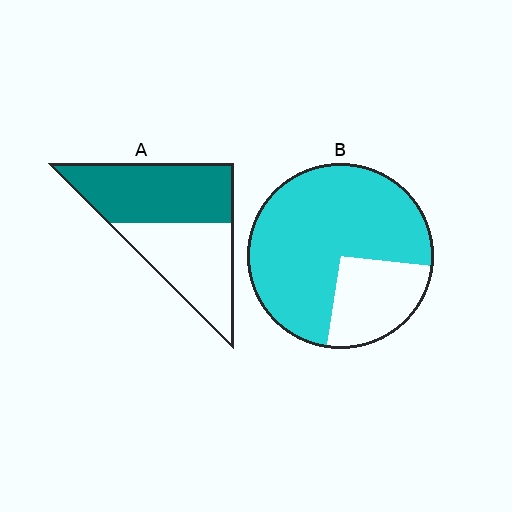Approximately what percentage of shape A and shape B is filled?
A is approximately 55% and B is approximately 75%.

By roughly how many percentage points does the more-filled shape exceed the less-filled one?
By roughly 20 percentage points (B over A).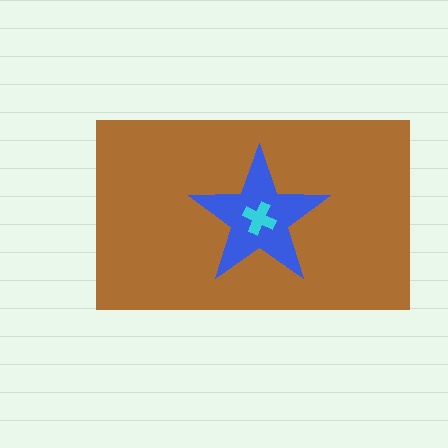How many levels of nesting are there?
3.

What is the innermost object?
The cyan cross.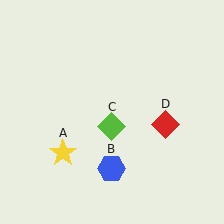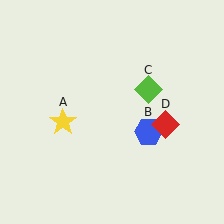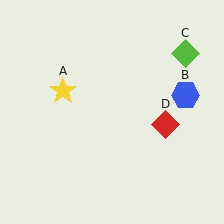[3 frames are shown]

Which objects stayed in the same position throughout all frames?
Red diamond (object D) remained stationary.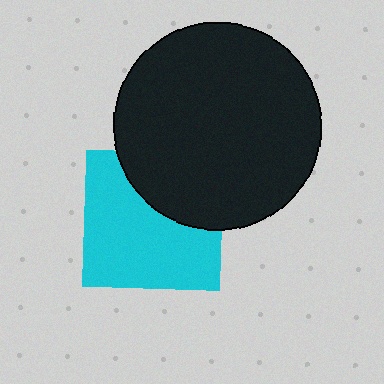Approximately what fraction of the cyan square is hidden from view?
Roughly 33% of the cyan square is hidden behind the black circle.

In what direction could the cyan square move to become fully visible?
The cyan square could move down. That would shift it out from behind the black circle entirely.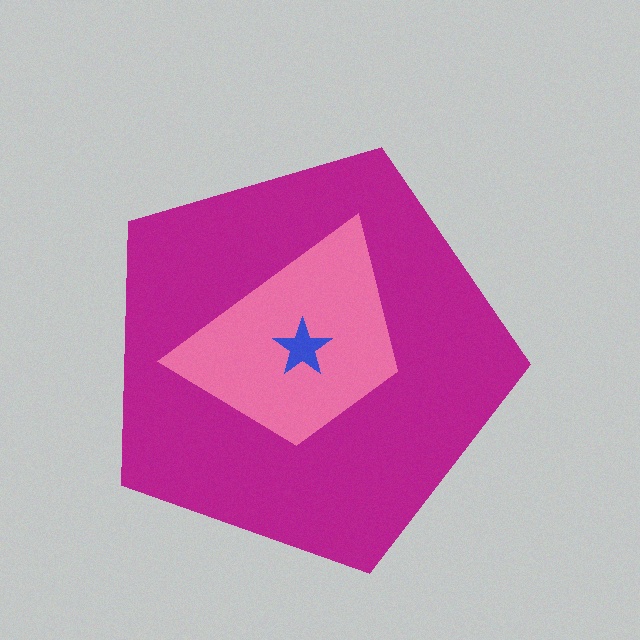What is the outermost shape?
The magenta pentagon.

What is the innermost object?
The blue star.